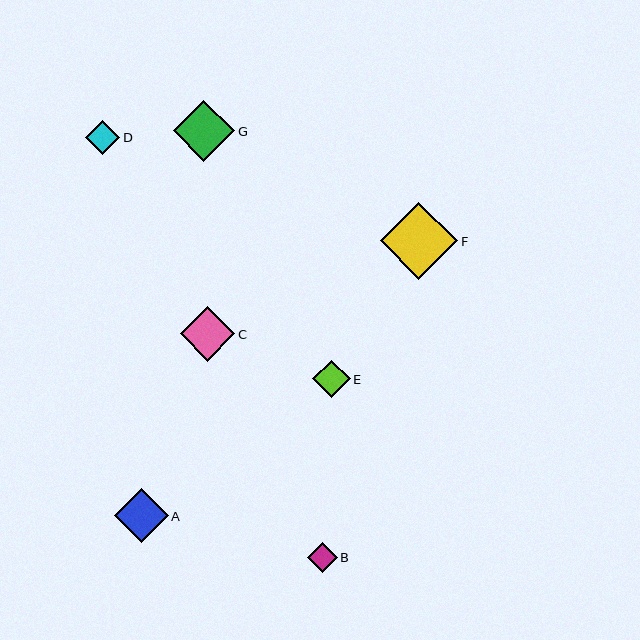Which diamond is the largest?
Diamond F is the largest with a size of approximately 78 pixels.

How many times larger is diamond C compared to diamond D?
Diamond C is approximately 1.6 times the size of diamond D.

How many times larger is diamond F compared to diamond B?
Diamond F is approximately 2.6 times the size of diamond B.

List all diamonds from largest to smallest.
From largest to smallest: F, G, C, A, E, D, B.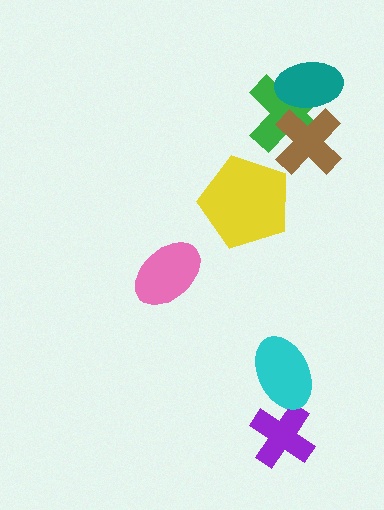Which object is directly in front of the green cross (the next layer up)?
The brown cross is directly in front of the green cross.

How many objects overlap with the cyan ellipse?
1 object overlaps with the cyan ellipse.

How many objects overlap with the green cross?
2 objects overlap with the green cross.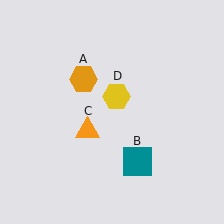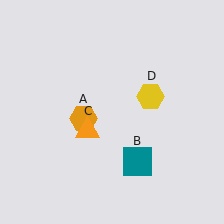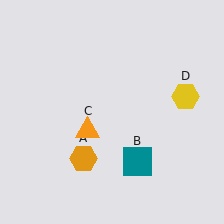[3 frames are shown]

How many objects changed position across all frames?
2 objects changed position: orange hexagon (object A), yellow hexagon (object D).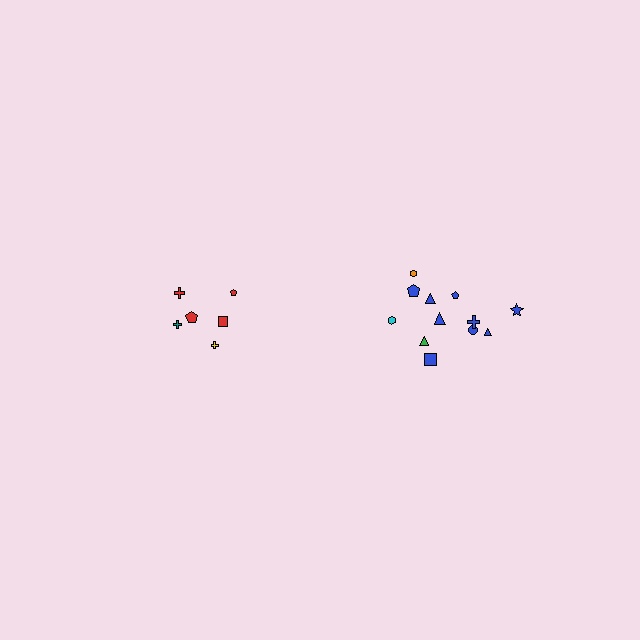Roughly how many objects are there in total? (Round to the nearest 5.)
Roughly 20 objects in total.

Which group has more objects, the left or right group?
The right group.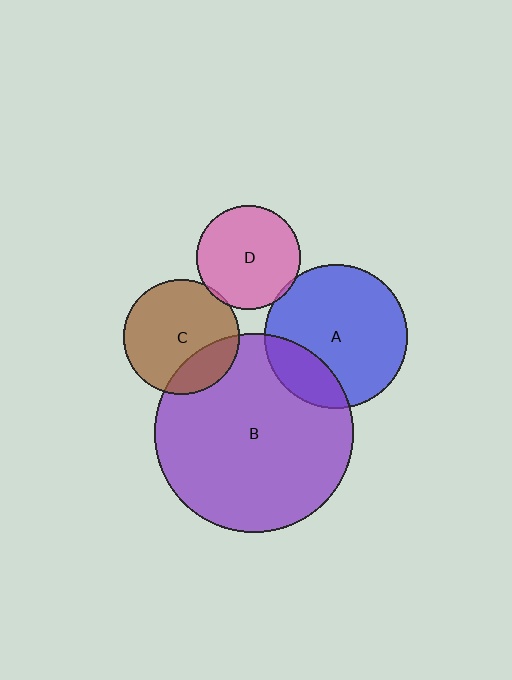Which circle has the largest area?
Circle B (purple).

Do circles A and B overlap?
Yes.